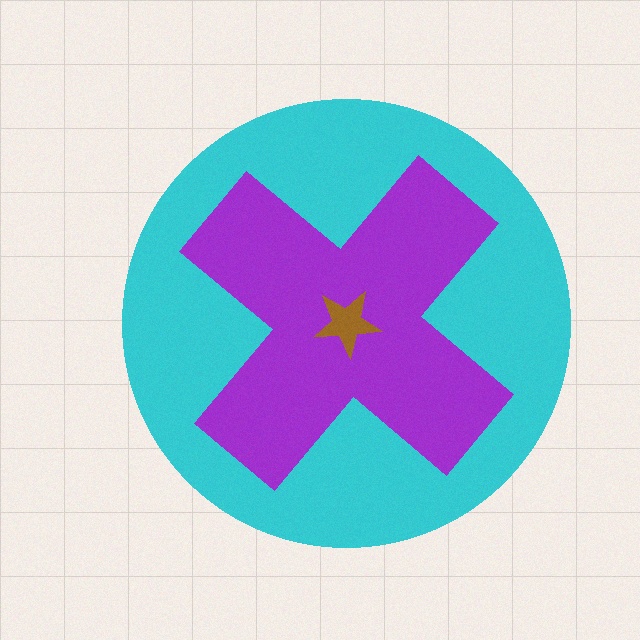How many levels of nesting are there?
3.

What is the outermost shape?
The cyan circle.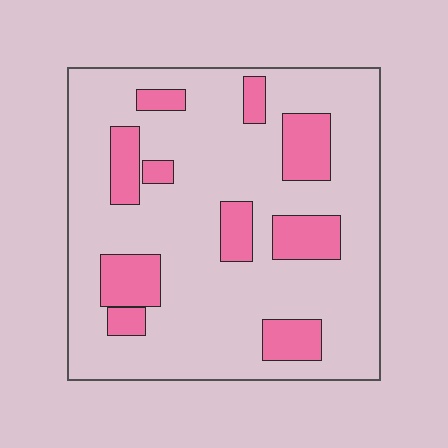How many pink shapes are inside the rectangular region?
10.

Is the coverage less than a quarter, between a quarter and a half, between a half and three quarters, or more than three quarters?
Less than a quarter.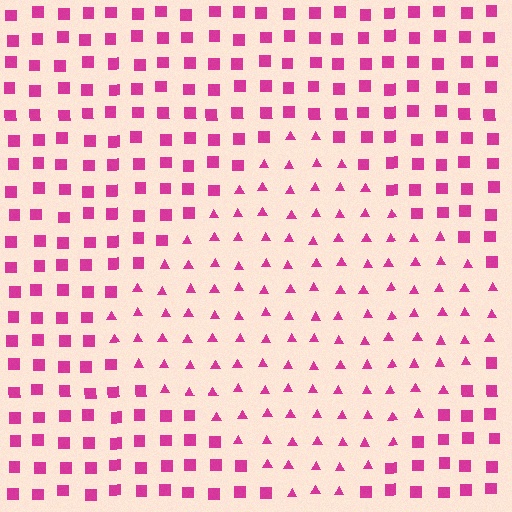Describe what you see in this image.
The image is filled with small magenta elements arranged in a uniform grid. A diamond-shaped region contains triangles, while the surrounding area contains squares. The boundary is defined purely by the change in element shape.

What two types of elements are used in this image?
The image uses triangles inside the diamond region and squares outside it.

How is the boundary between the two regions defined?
The boundary is defined by a change in element shape: triangles inside vs. squares outside. All elements share the same color and spacing.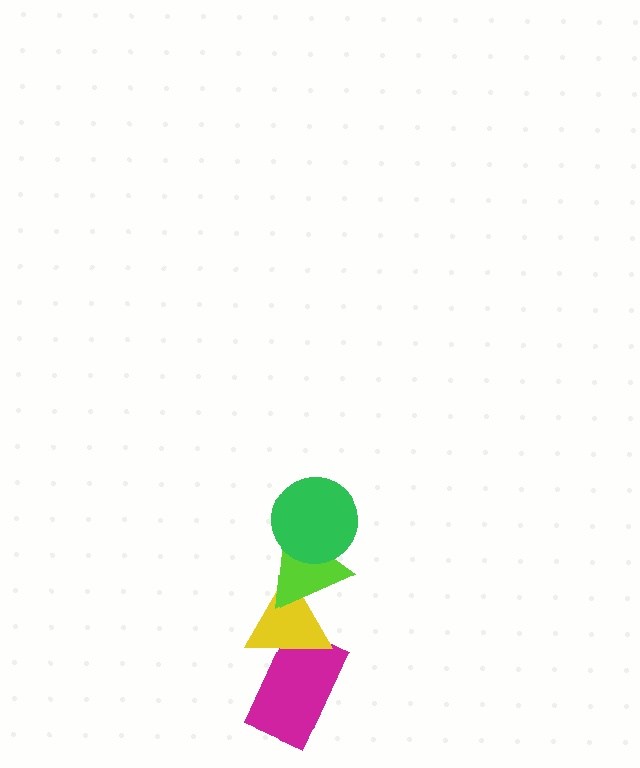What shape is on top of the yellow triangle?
The lime triangle is on top of the yellow triangle.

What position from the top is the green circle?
The green circle is 1st from the top.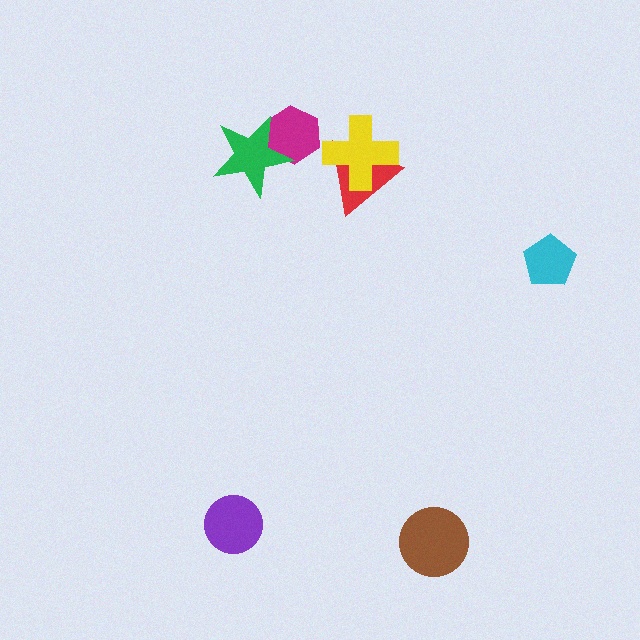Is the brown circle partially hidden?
No, no other shape covers it.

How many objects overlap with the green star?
1 object overlaps with the green star.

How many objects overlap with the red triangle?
1 object overlaps with the red triangle.